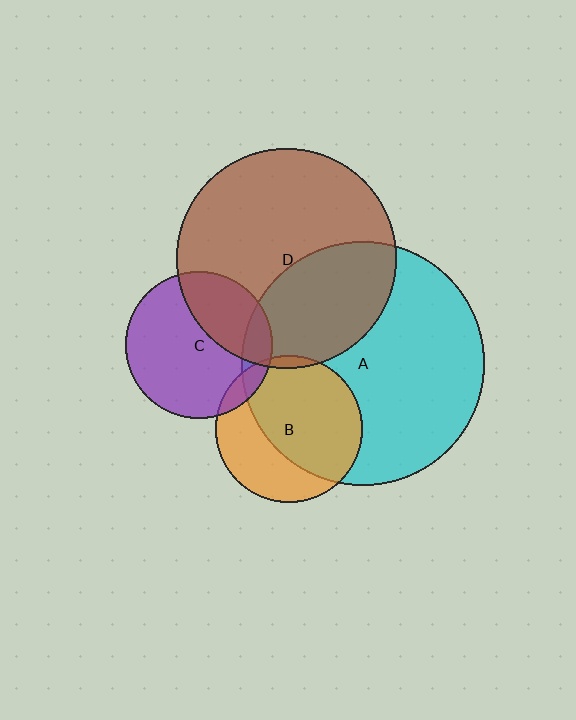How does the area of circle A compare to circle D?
Approximately 1.2 times.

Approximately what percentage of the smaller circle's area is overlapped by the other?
Approximately 35%.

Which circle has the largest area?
Circle A (cyan).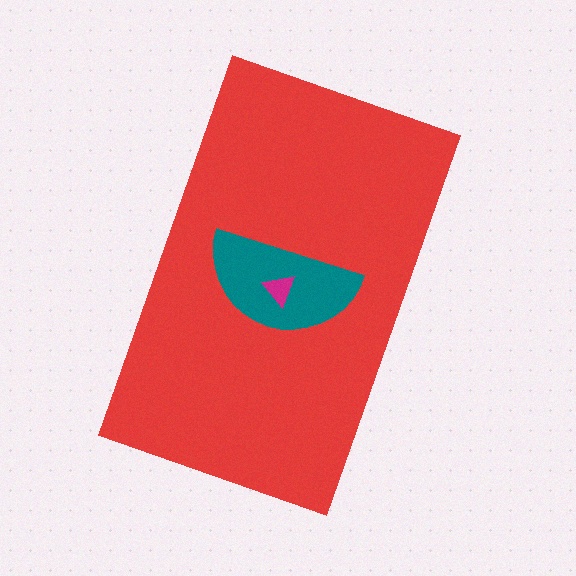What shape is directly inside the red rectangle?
The teal semicircle.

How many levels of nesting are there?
3.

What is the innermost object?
The magenta triangle.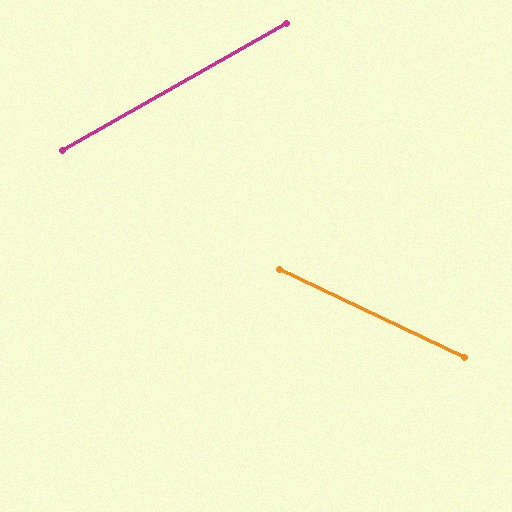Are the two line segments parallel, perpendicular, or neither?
Neither parallel nor perpendicular — they differ by about 55°.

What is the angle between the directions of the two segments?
Approximately 55 degrees.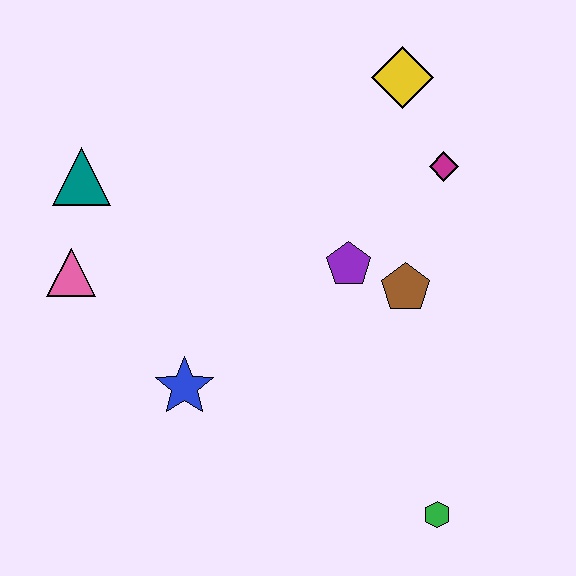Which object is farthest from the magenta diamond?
The pink triangle is farthest from the magenta diamond.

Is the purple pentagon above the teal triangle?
No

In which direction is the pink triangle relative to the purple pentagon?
The pink triangle is to the left of the purple pentagon.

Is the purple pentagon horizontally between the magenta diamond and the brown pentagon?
No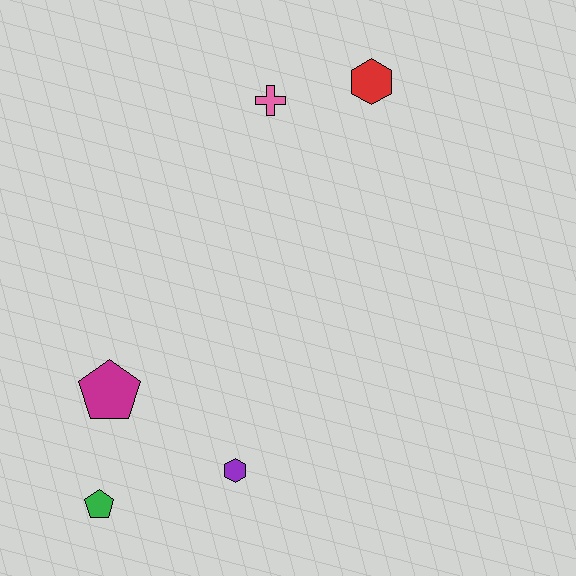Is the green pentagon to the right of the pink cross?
No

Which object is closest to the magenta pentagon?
The green pentagon is closest to the magenta pentagon.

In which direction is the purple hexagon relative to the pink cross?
The purple hexagon is below the pink cross.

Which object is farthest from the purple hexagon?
The red hexagon is farthest from the purple hexagon.